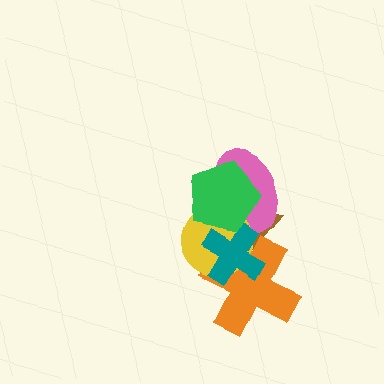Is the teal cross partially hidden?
Yes, it is partially covered by another shape.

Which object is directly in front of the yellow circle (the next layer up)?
The teal cross is directly in front of the yellow circle.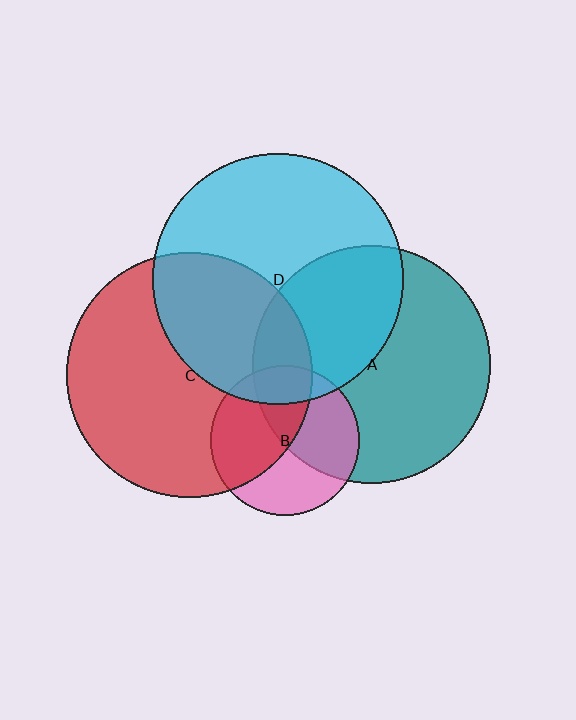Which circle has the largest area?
Circle D (cyan).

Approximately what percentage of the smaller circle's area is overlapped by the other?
Approximately 50%.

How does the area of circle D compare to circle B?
Approximately 2.8 times.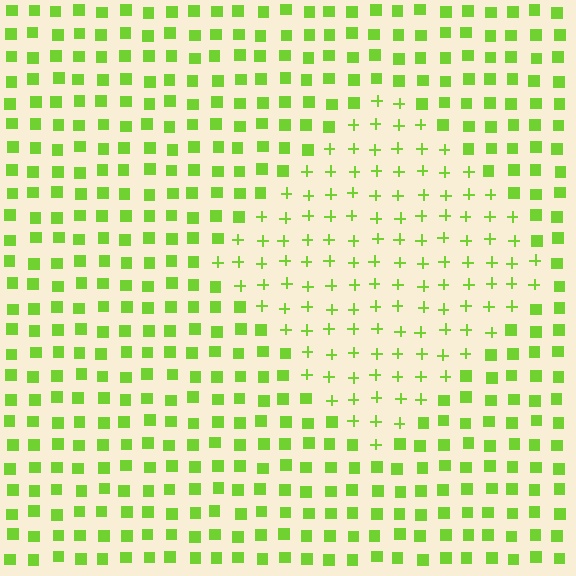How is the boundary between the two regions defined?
The boundary is defined by a change in element shape: plus signs inside vs. squares outside. All elements share the same color and spacing.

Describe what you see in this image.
The image is filled with small lime elements arranged in a uniform grid. A diamond-shaped region contains plus signs, while the surrounding area contains squares. The boundary is defined purely by the change in element shape.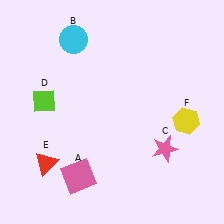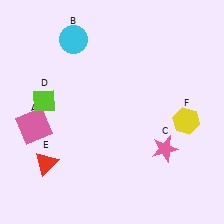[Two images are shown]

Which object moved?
The pink square (A) moved up.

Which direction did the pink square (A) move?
The pink square (A) moved up.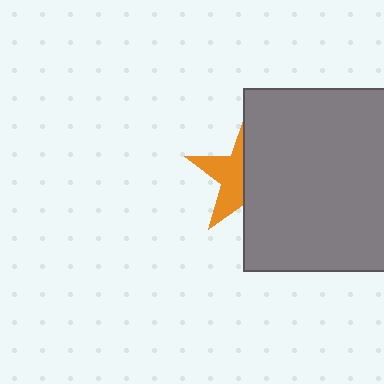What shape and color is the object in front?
The object in front is a gray square.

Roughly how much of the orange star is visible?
A small part of it is visible (roughly 45%).